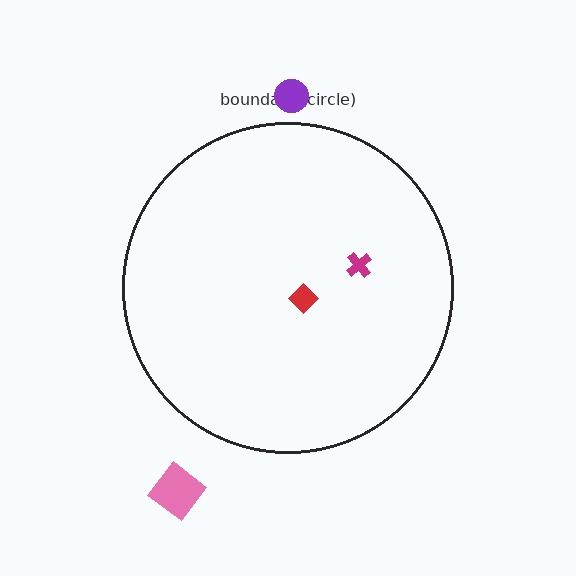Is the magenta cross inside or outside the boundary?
Inside.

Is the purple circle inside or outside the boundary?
Outside.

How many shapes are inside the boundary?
2 inside, 2 outside.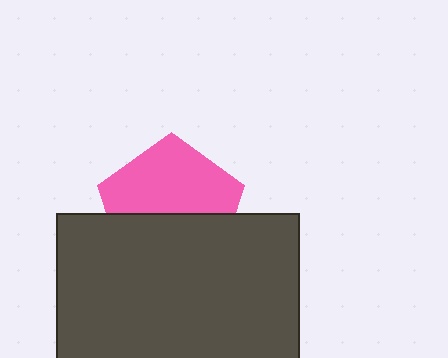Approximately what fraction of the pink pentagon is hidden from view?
Roughly 45% of the pink pentagon is hidden behind the dark gray rectangle.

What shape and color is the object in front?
The object in front is a dark gray rectangle.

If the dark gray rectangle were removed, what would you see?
You would see the complete pink pentagon.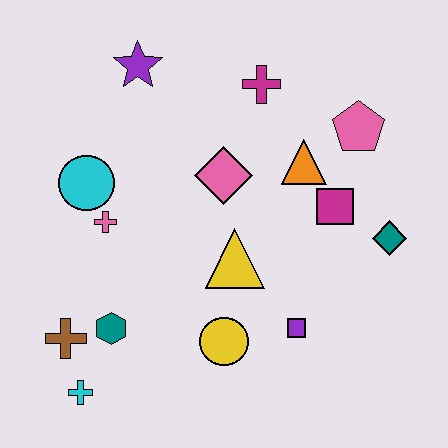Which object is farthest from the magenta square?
The cyan cross is farthest from the magenta square.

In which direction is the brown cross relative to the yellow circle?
The brown cross is to the left of the yellow circle.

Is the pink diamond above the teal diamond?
Yes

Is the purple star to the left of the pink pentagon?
Yes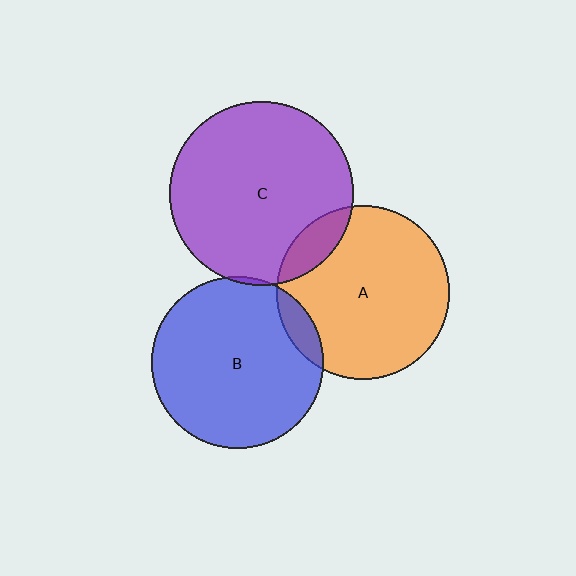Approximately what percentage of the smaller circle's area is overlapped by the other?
Approximately 10%.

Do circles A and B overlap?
Yes.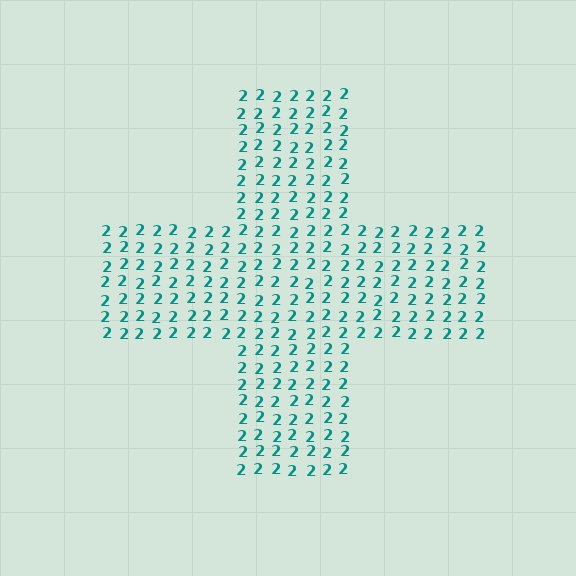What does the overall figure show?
The overall figure shows a cross.